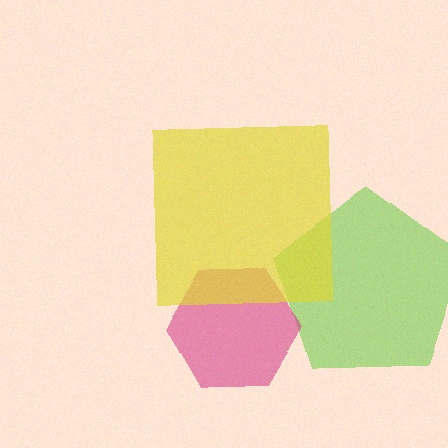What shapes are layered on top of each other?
The layered shapes are: a lime pentagon, a magenta hexagon, a yellow square.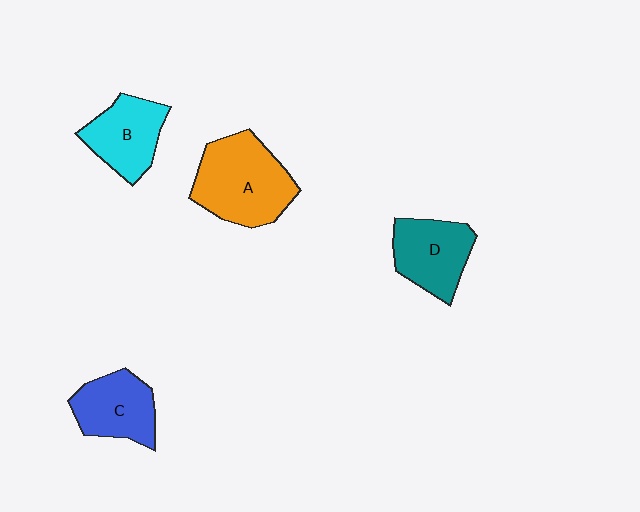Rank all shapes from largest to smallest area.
From largest to smallest: A (orange), D (teal), C (blue), B (cyan).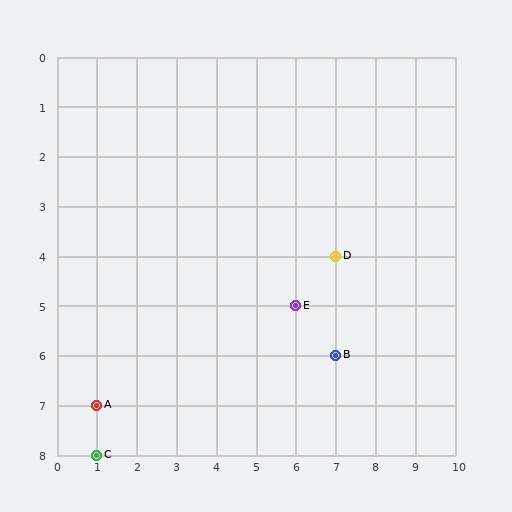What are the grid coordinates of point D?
Point D is at grid coordinates (7, 4).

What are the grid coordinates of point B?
Point B is at grid coordinates (7, 6).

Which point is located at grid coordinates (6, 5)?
Point E is at (6, 5).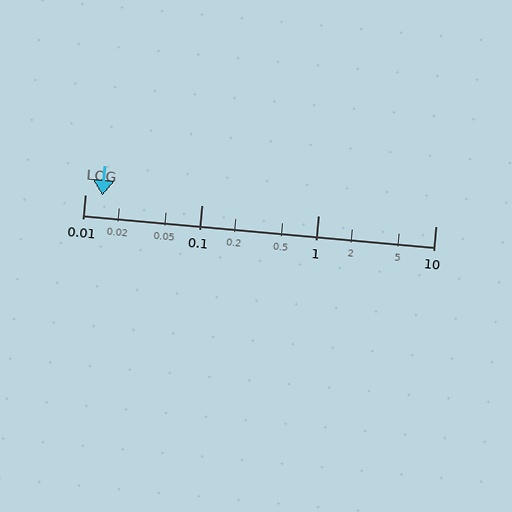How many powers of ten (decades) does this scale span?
The scale spans 3 decades, from 0.01 to 10.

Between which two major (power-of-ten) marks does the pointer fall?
The pointer is between 0.01 and 0.1.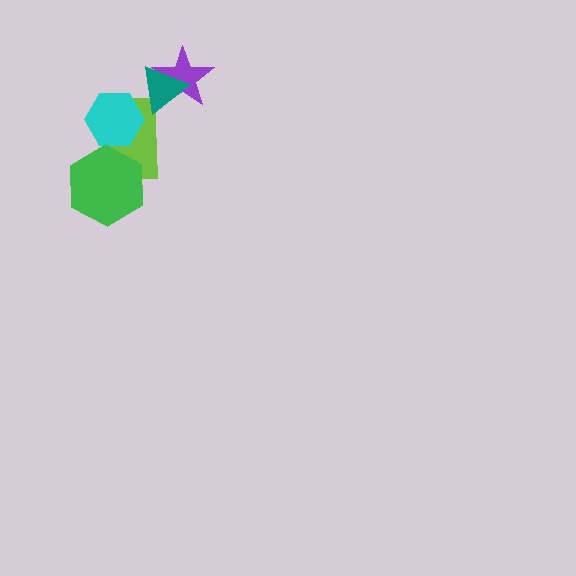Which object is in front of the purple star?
The teal triangle is in front of the purple star.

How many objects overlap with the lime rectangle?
3 objects overlap with the lime rectangle.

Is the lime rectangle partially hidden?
Yes, it is partially covered by another shape.